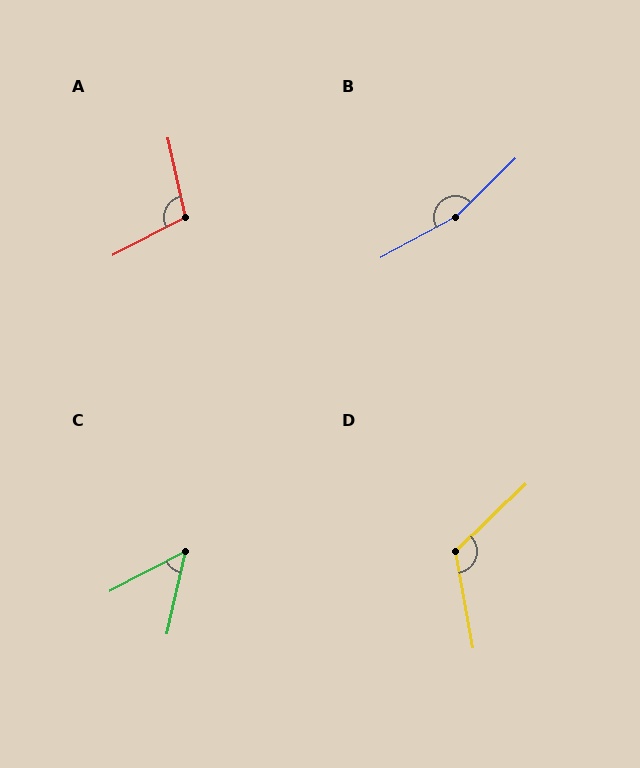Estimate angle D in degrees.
Approximately 124 degrees.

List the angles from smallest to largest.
C (50°), A (104°), D (124°), B (164°).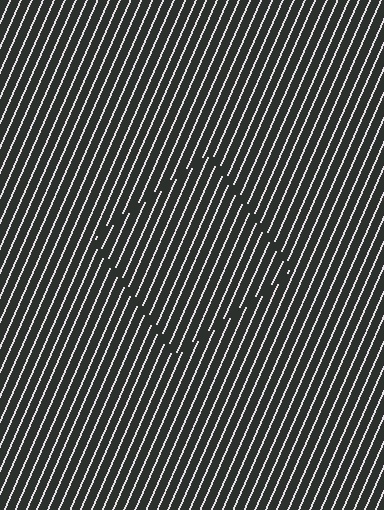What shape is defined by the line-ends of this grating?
An illusory square. The interior of the shape contains the same grating, shifted by half a period — the contour is defined by the phase discontinuity where line-ends from the inner and outer gratings abut.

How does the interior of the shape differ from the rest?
The interior of the shape contains the same grating, shifted by half a period — the contour is defined by the phase discontinuity where line-ends from the inner and outer gratings abut.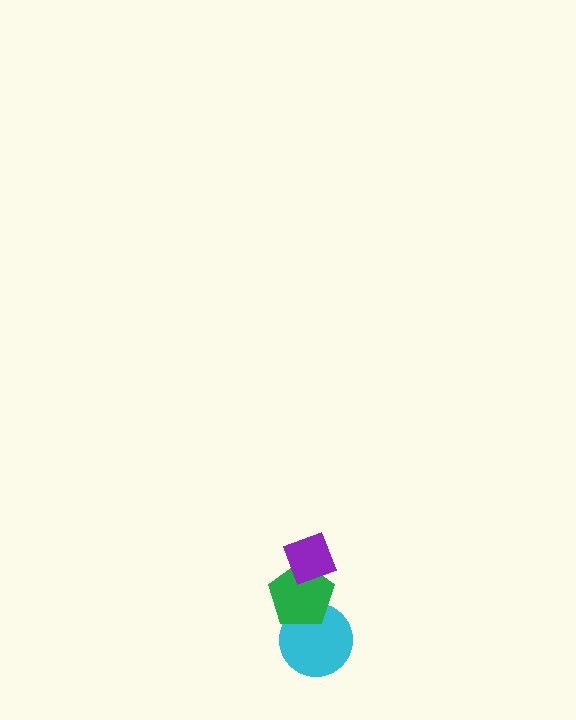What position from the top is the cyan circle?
The cyan circle is 3rd from the top.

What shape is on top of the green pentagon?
The purple diamond is on top of the green pentagon.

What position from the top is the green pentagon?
The green pentagon is 2nd from the top.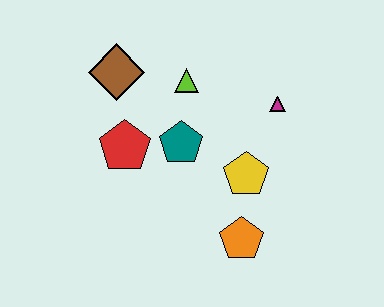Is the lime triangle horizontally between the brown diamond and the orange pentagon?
Yes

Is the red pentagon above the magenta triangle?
No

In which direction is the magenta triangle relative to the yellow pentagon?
The magenta triangle is above the yellow pentagon.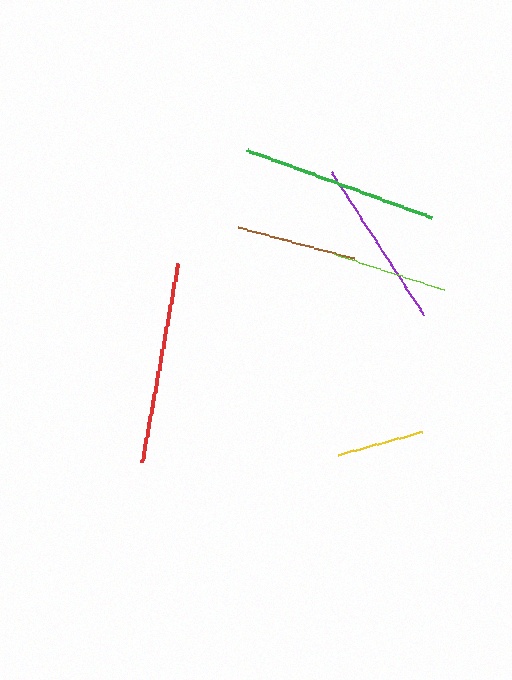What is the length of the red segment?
The red segment is approximately 201 pixels long.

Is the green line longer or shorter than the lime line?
The green line is longer than the lime line.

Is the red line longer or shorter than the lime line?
The red line is longer than the lime line.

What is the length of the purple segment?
The purple segment is approximately 170 pixels long.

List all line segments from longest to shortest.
From longest to shortest: red, green, purple, brown, lime, yellow.